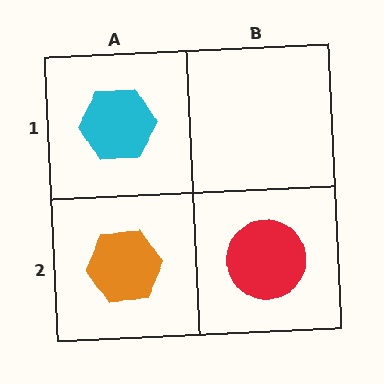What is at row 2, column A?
An orange hexagon.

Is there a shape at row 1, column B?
No, that cell is empty.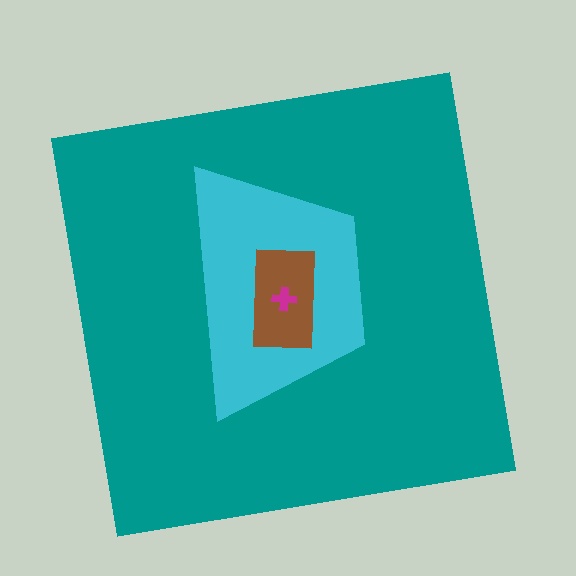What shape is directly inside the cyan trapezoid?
The brown rectangle.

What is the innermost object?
The magenta cross.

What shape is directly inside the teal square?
The cyan trapezoid.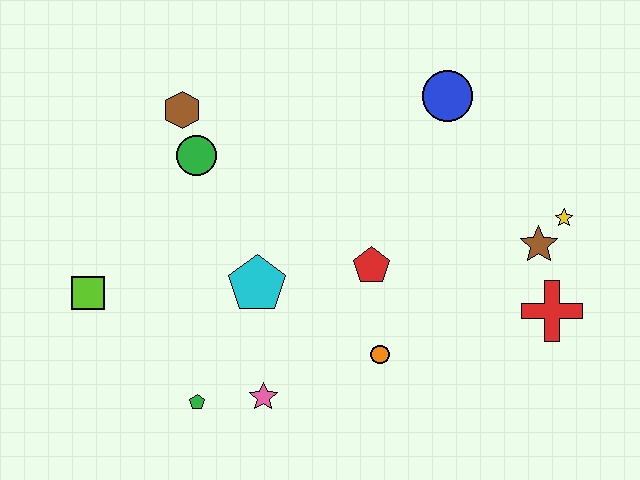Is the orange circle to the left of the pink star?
No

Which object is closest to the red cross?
The brown star is closest to the red cross.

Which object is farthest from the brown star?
The lime square is farthest from the brown star.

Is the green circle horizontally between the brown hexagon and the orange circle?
Yes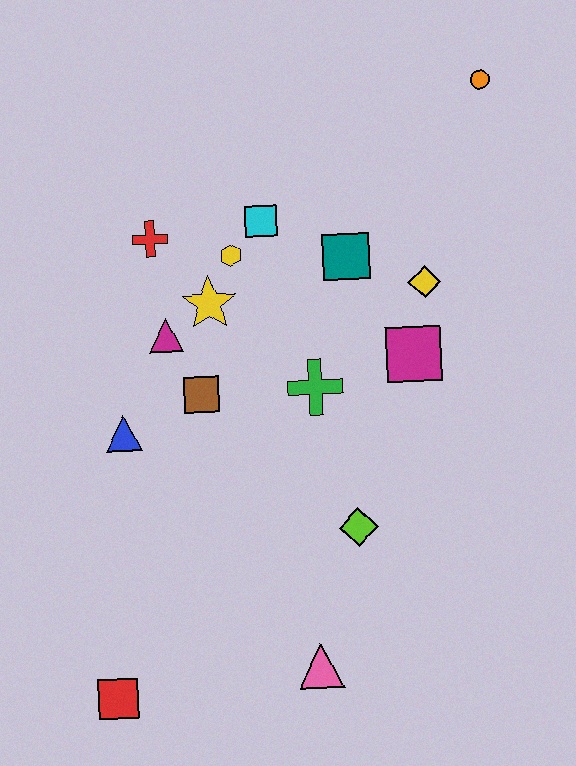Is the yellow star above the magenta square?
Yes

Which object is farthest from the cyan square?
The red square is farthest from the cyan square.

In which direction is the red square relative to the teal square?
The red square is below the teal square.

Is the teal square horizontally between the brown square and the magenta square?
Yes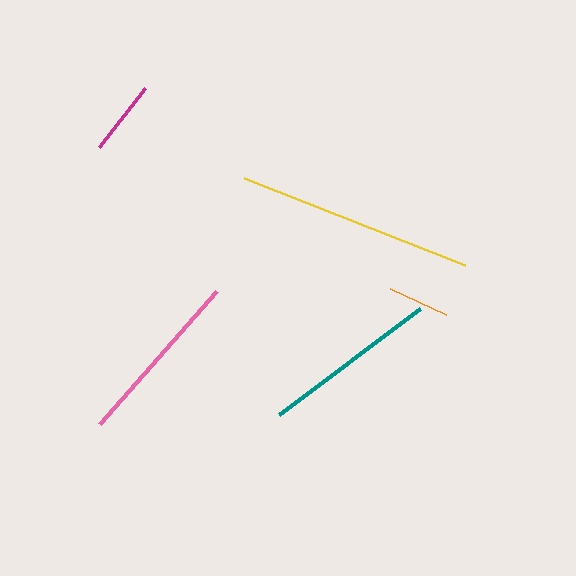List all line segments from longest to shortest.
From longest to shortest: yellow, pink, teal, magenta, orange.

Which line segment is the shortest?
The orange line is the shortest at approximately 62 pixels.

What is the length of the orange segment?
The orange segment is approximately 62 pixels long.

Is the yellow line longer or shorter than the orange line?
The yellow line is longer than the orange line.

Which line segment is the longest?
The yellow line is the longest at approximately 238 pixels.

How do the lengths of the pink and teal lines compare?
The pink and teal lines are approximately the same length.